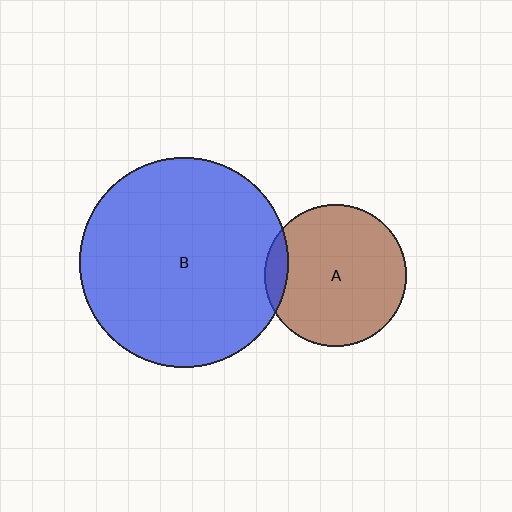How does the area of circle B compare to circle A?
Approximately 2.2 times.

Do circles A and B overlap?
Yes.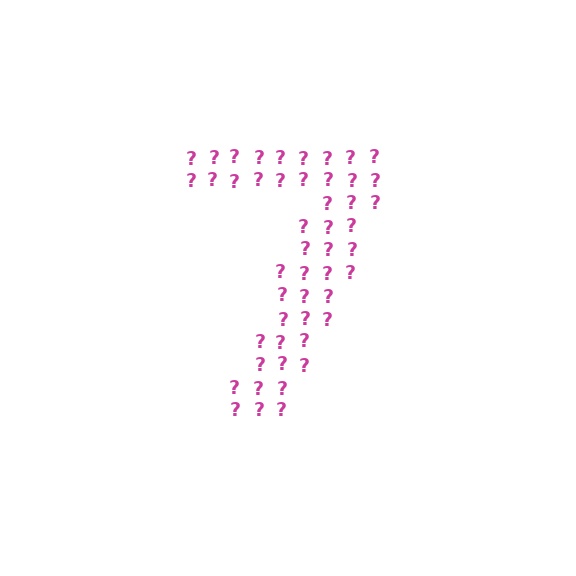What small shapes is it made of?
It is made of small question marks.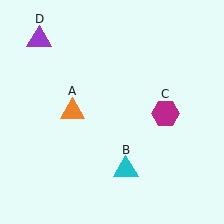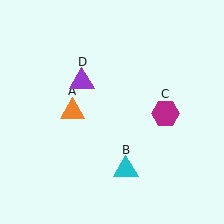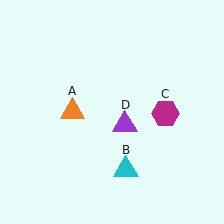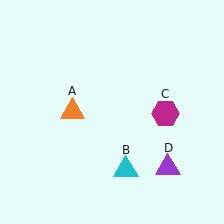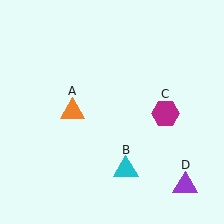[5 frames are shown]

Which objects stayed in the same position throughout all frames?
Orange triangle (object A) and cyan triangle (object B) and magenta hexagon (object C) remained stationary.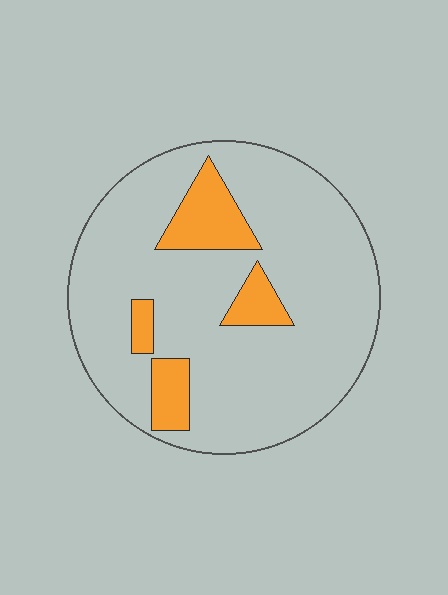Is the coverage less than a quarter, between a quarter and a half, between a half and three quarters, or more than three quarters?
Less than a quarter.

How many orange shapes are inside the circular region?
4.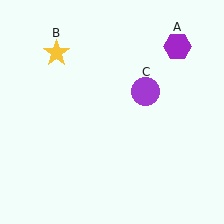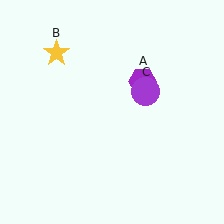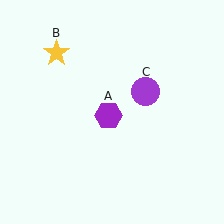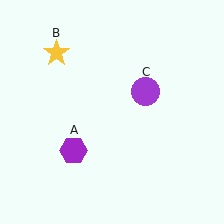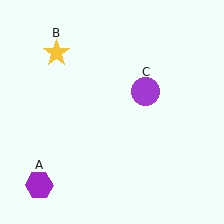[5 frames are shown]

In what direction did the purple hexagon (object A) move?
The purple hexagon (object A) moved down and to the left.